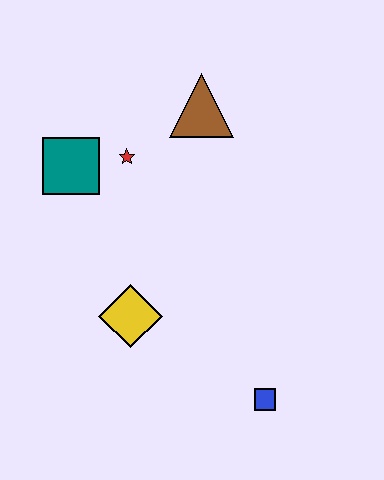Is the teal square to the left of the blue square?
Yes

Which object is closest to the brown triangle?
The red star is closest to the brown triangle.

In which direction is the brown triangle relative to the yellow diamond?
The brown triangle is above the yellow diamond.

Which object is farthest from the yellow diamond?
The brown triangle is farthest from the yellow diamond.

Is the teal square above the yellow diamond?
Yes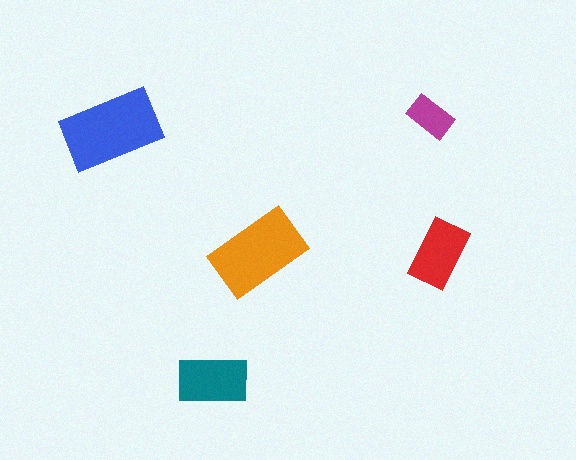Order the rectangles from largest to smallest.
the blue one, the orange one, the teal one, the red one, the magenta one.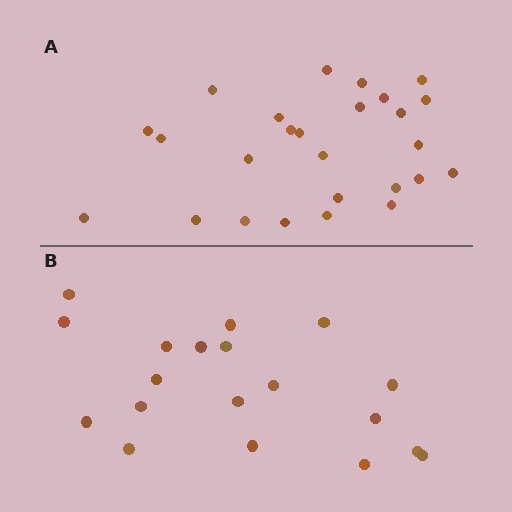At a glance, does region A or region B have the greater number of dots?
Region A (the top region) has more dots.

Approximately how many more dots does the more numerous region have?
Region A has roughly 8 or so more dots than region B.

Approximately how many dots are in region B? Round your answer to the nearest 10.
About 20 dots. (The exact count is 19, which rounds to 20.)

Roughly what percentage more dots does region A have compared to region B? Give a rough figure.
About 35% more.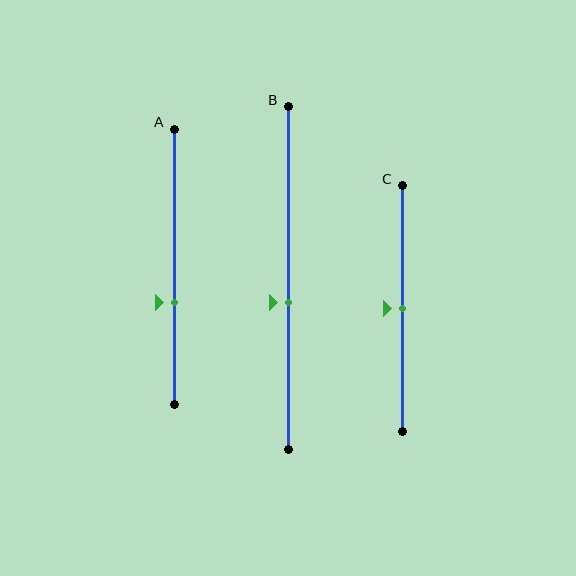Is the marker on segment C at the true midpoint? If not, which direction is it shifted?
Yes, the marker on segment C is at the true midpoint.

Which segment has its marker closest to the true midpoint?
Segment C has its marker closest to the true midpoint.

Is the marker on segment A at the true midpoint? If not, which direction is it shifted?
No, the marker on segment A is shifted downward by about 13% of the segment length.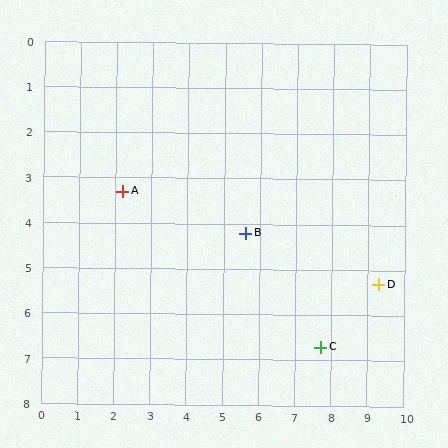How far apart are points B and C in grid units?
Points B and C are about 3.3 grid units apart.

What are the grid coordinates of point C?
Point C is at approximately (7.7, 6.7).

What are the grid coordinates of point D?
Point D is at approximately (9.3, 5.3).